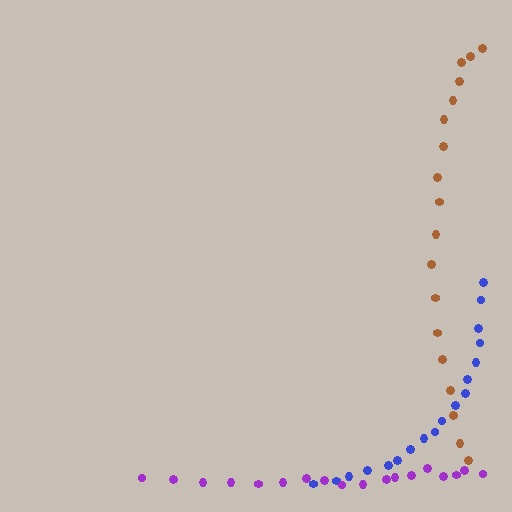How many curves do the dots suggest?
There are 3 distinct paths.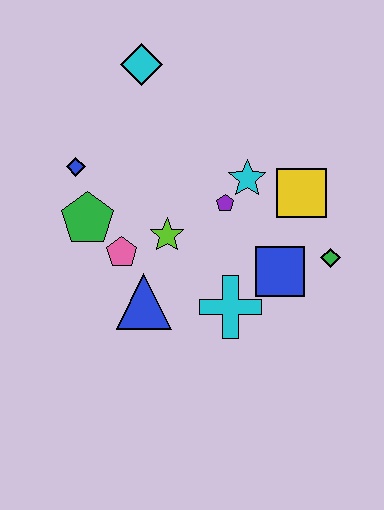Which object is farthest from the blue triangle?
The cyan diamond is farthest from the blue triangle.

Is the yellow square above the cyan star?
No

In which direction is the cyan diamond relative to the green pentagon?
The cyan diamond is above the green pentagon.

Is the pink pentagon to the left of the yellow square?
Yes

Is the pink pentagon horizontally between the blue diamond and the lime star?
Yes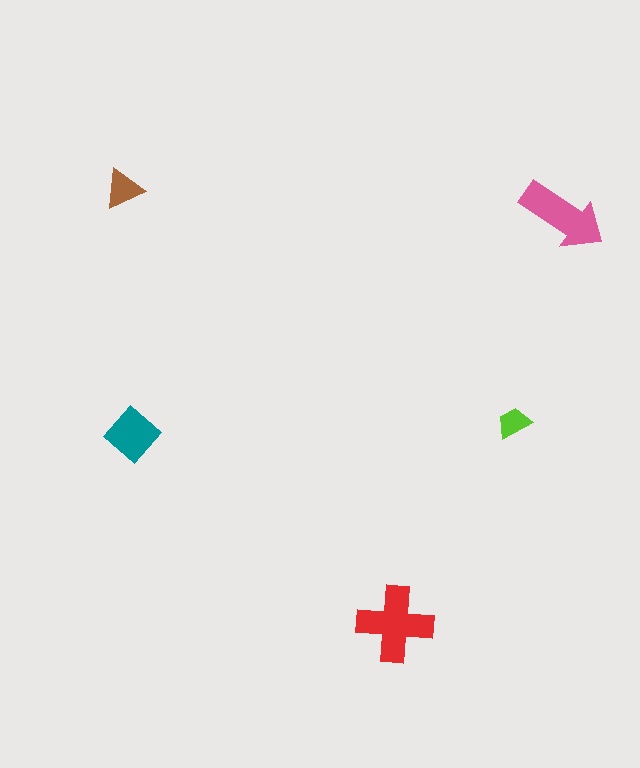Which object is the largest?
The red cross.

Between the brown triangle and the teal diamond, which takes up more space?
The teal diamond.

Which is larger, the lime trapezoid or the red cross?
The red cross.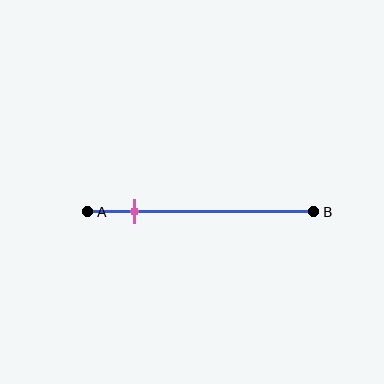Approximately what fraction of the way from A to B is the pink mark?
The pink mark is approximately 20% of the way from A to B.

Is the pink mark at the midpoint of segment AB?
No, the mark is at about 20% from A, not at the 50% midpoint.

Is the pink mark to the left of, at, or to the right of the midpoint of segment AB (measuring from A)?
The pink mark is to the left of the midpoint of segment AB.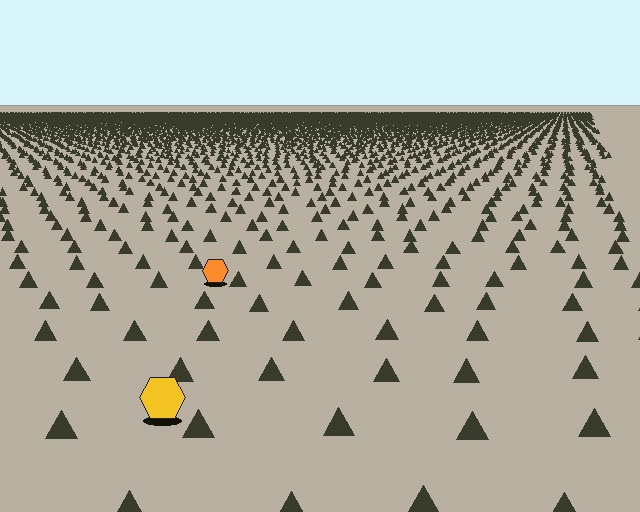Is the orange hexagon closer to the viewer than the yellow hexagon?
No. The yellow hexagon is closer — you can tell from the texture gradient: the ground texture is coarser near it.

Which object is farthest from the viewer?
The orange hexagon is farthest from the viewer. It appears smaller and the ground texture around it is denser.